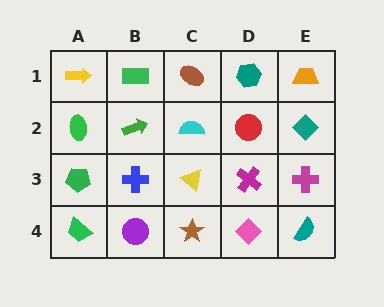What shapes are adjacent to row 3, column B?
A green arrow (row 2, column B), a purple circle (row 4, column B), a green pentagon (row 3, column A), a yellow triangle (row 3, column C).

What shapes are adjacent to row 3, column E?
A teal diamond (row 2, column E), a teal semicircle (row 4, column E), a magenta cross (row 3, column D).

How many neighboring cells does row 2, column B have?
4.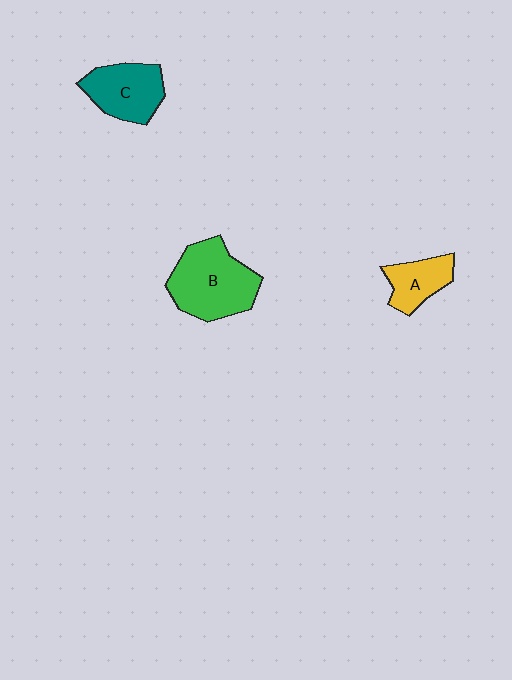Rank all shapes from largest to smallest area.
From largest to smallest: B (green), C (teal), A (yellow).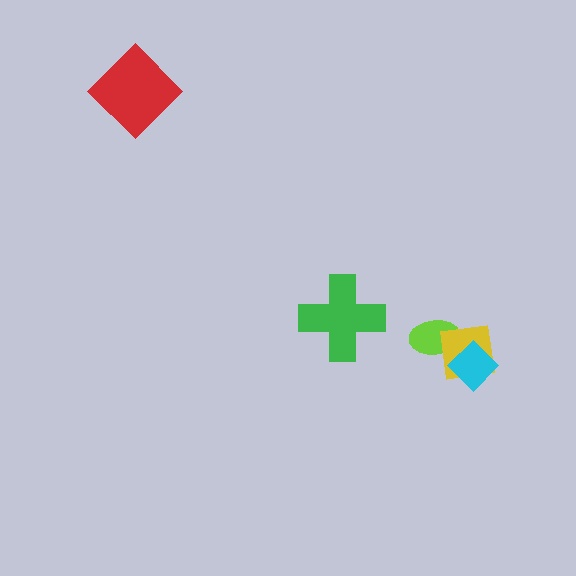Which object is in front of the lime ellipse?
The yellow square is in front of the lime ellipse.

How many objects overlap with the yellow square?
2 objects overlap with the yellow square.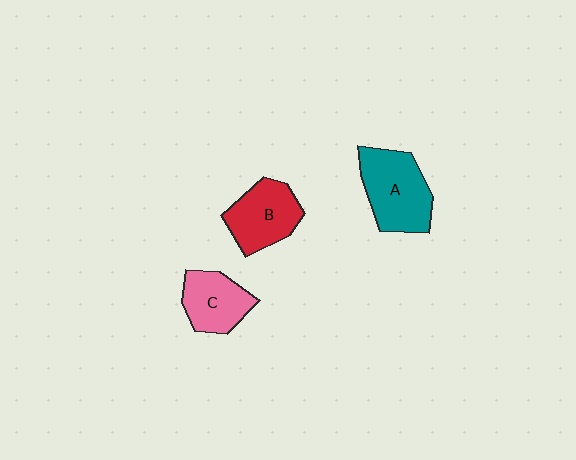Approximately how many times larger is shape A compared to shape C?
Approximately 1.4 times.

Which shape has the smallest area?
Shape C (pink).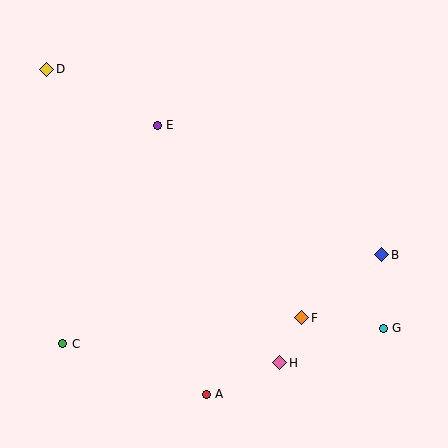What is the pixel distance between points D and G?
The distance between D and G is 424 pixels.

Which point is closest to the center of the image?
Point E at (157, 125) is closest to the center.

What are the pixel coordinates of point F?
Point F is at (302, 318).